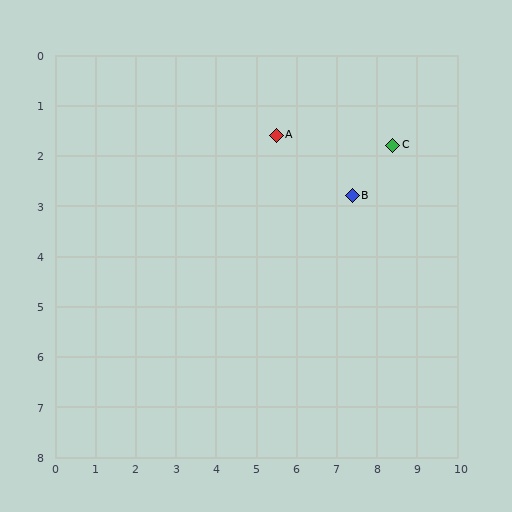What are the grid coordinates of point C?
Point C is at approximately (8.4, 1.8).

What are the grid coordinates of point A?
Point A is at approximately (5.5, 1.6).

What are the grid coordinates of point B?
Point B is at approximately (7.4, 2.8).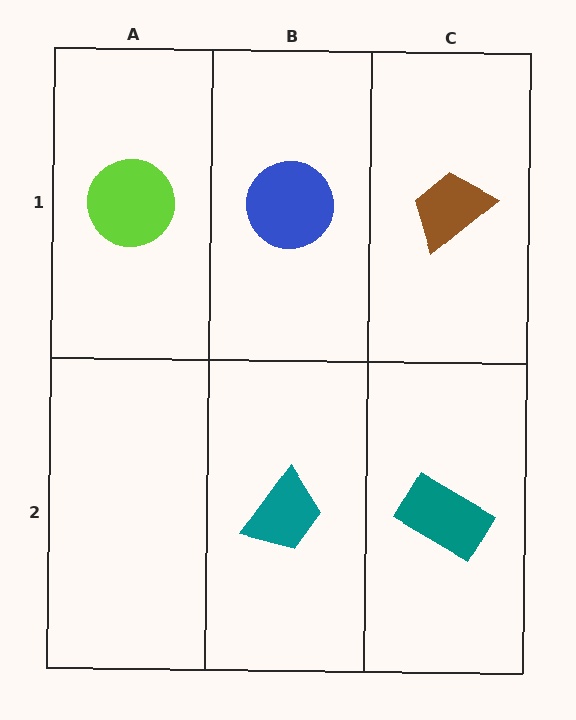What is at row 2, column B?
A teal trapezoid.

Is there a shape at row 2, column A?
No, that cell is empty.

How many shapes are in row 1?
3 shapes.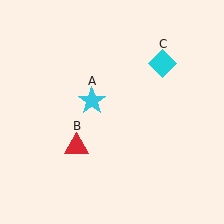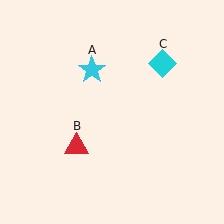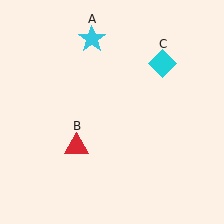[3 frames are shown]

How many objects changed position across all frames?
1 object changed position: cyan star (object A).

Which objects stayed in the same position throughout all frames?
Red triangle (object B) and cyan diamond (object C) remained stationary.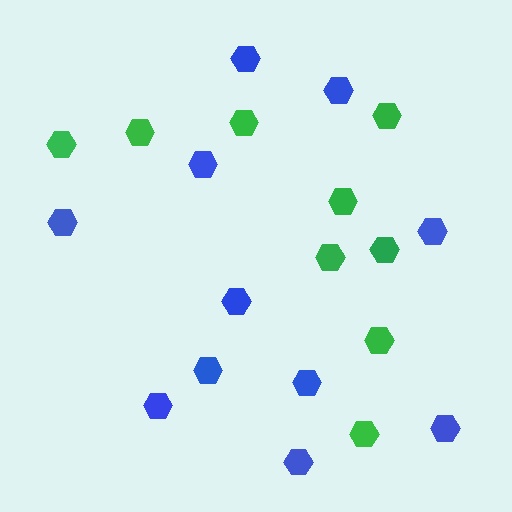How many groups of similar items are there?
There are 2 groups: one group of green hexagons (9) and one group of blue hexagons (11).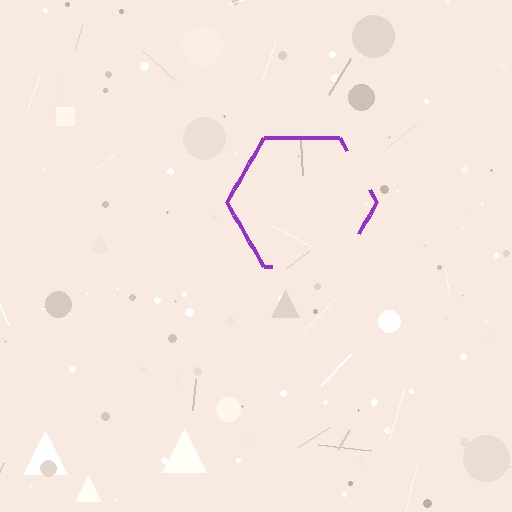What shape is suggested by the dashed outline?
The dashed outline suggests a hexagon.